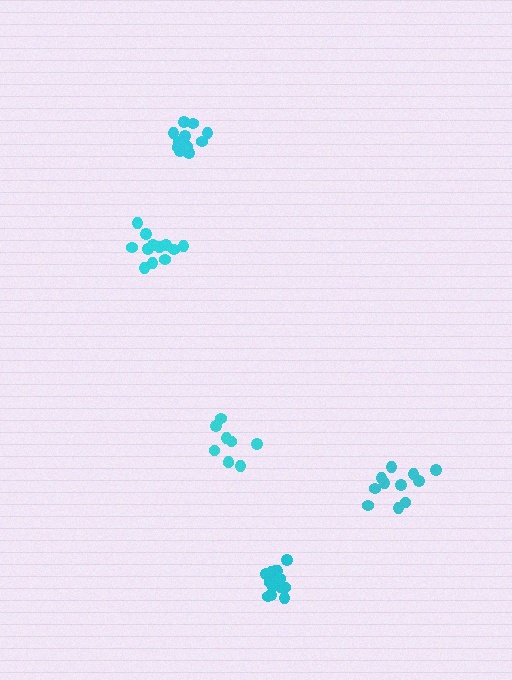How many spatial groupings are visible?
There are 5 spatial groupings.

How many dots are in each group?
Group 1: 12 dots, Group 2: 14 dots, Group 3: 9 dots, Group 4: 11 dots, Group 5: 12 dots (58 total).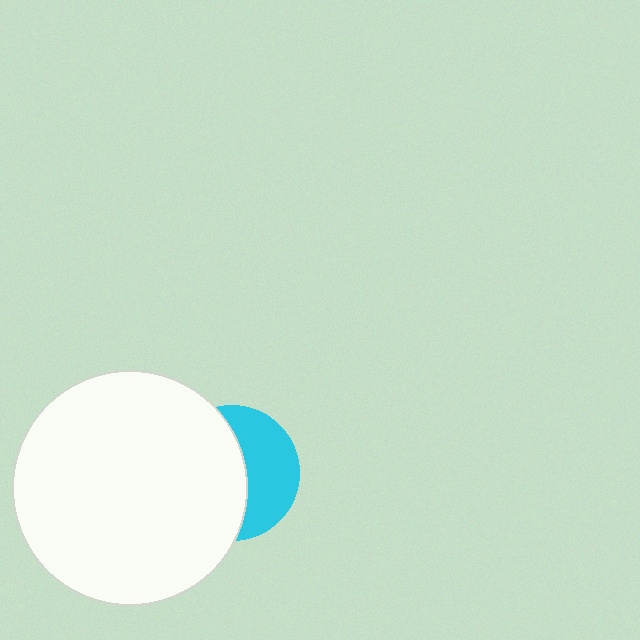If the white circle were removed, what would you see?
You would see the complete cyan circle.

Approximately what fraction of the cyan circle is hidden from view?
Roughly 58% of the cyan circle is hidden behind the white circle.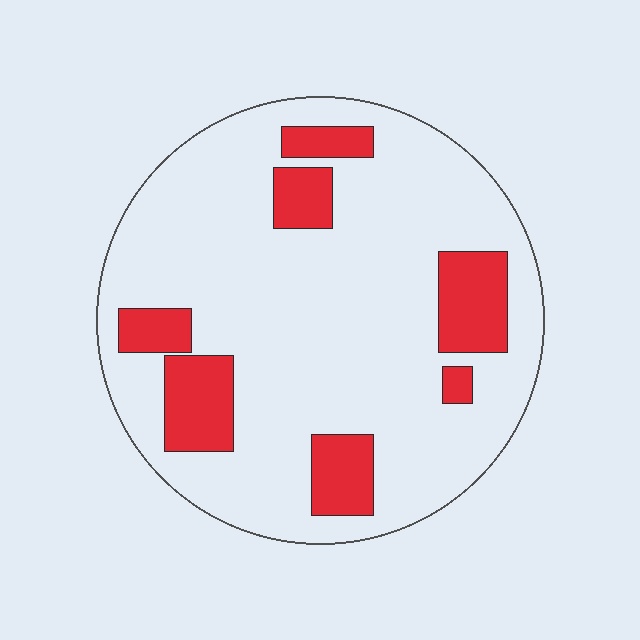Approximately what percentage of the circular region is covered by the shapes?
Approximately 20%.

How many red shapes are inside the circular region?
7.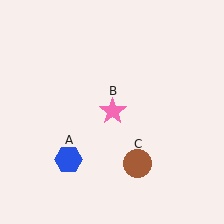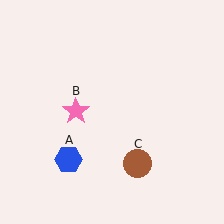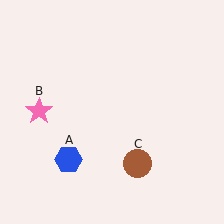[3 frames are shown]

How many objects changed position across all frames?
1 object changed position: pink star (object B).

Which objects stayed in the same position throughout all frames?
Blue hexagon (object A) and brown circle (object C) remained stationary.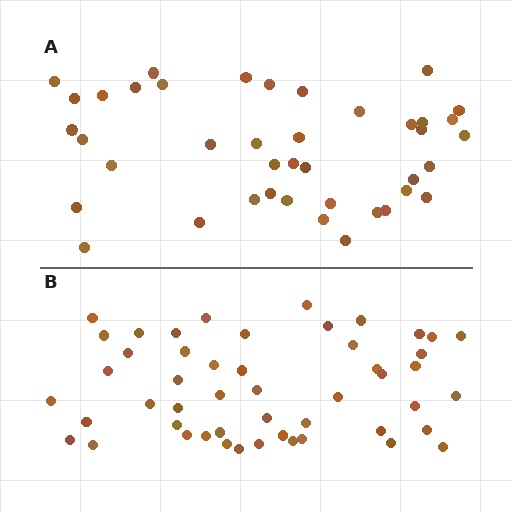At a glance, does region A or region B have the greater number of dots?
Region B (the bottom region) has more dots.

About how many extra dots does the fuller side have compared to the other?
Region B has roughly 8 or so more dots than region A.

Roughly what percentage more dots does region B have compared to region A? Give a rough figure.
About 20% more.